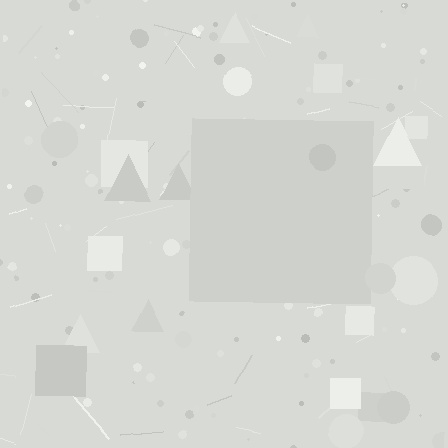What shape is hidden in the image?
A square is hidden in the image.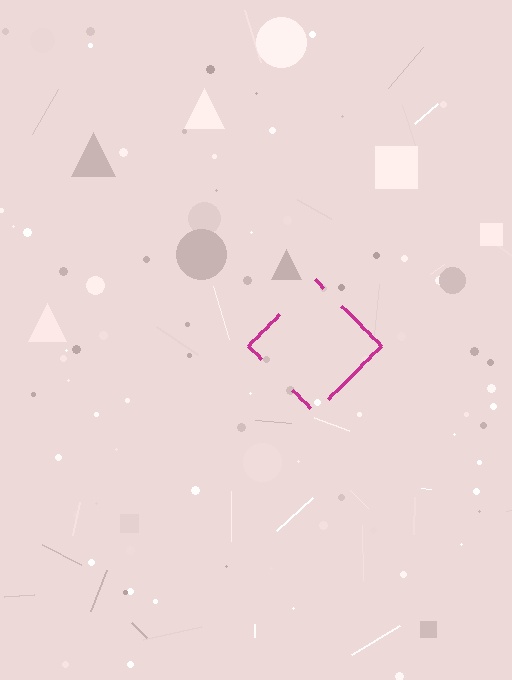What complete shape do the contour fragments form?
The contour fragments form a diamond.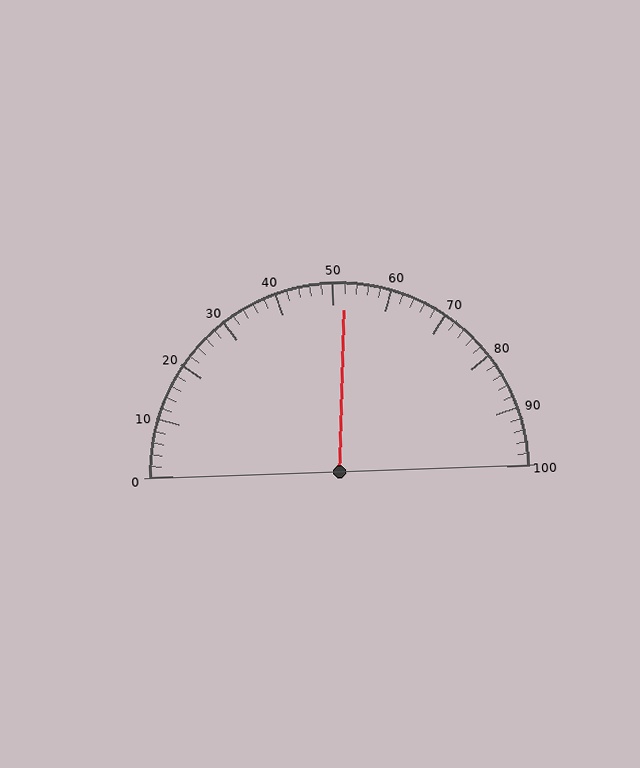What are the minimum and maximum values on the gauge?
The gauge ranges from 0 to 100.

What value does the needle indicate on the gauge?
The needle indicates approximately 52.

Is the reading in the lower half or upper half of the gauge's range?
The reading is in the upper half of the range (0 to 100).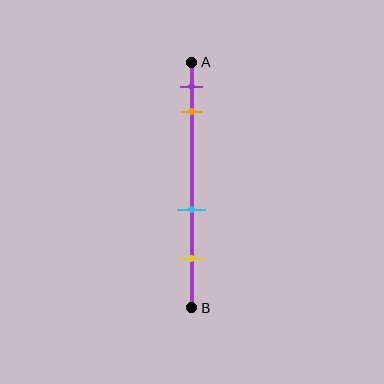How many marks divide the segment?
There are 4 marks dividing the segment.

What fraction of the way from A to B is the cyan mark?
The cyan mark is approximately 60% (0.6) of the way from A to B.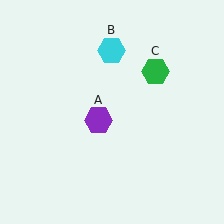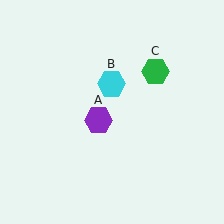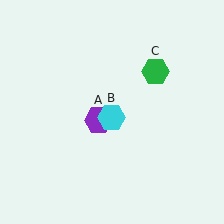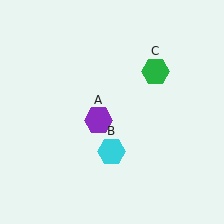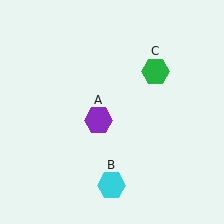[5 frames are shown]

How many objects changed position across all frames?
1 object changed position: cyan hexagon (object B).